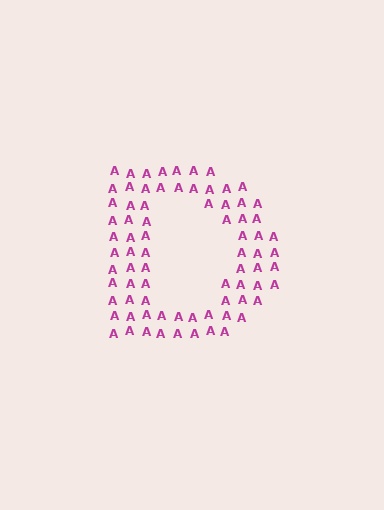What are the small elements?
The small elements are letter A's.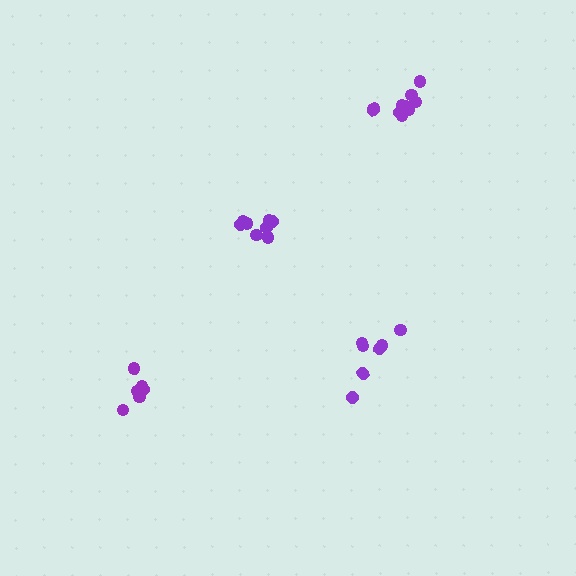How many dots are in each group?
Group 1: 6 dots, Group 2: 8 dots, Group 3: 10 dots, Group 4: 7 dots (31 total).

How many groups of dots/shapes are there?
There are 4 groups.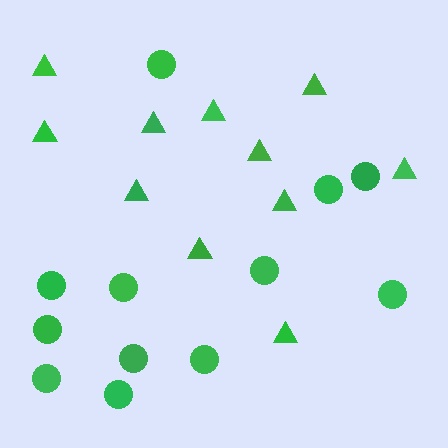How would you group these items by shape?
There are 2 groups: one group of triangles (11) and one group of circles (12).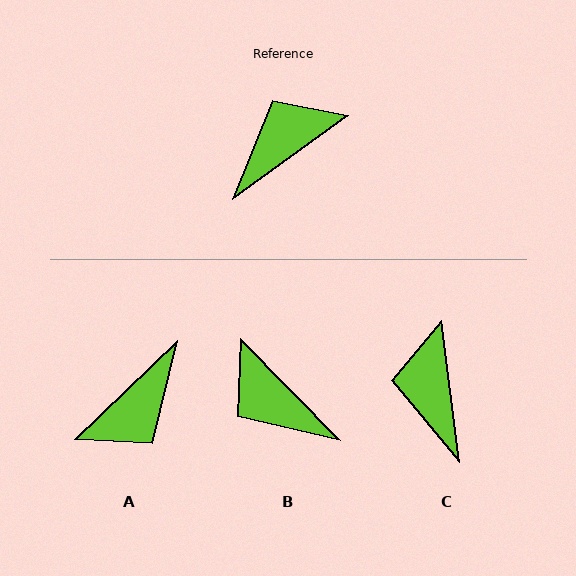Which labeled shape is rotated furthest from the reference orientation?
A, about 172 degrees away.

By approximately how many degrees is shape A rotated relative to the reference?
Approximately 172 degrees clockwise.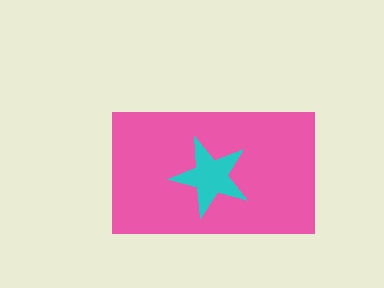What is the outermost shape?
The pink rectangle.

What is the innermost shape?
The cyan star.